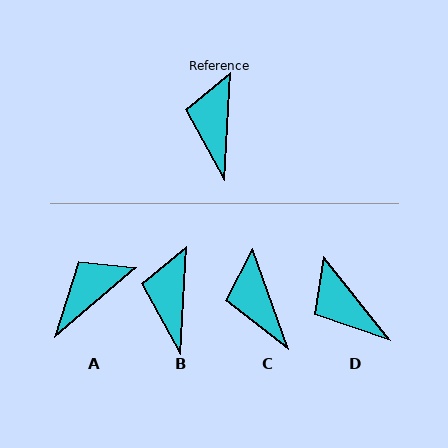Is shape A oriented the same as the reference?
No, it is off by about 47 degrees.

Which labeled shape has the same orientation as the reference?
B.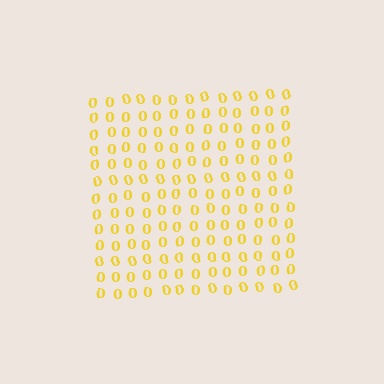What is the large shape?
The large shape is a square.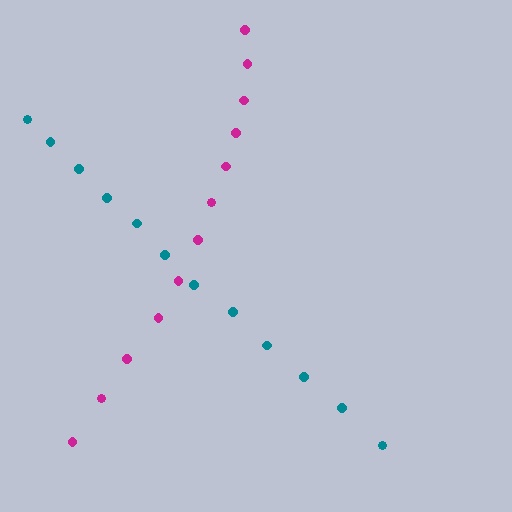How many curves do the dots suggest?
There are 2 distinct paths.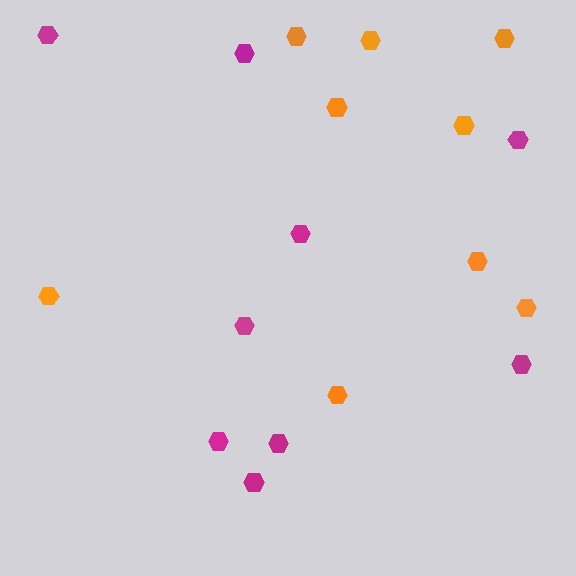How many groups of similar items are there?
There are 2 groups: one group of orange hexagons (9) and one group of magenta hexagons (9).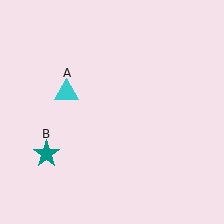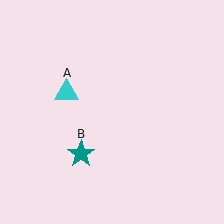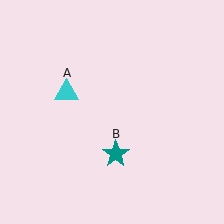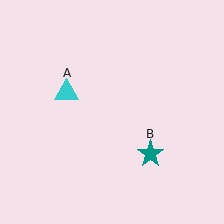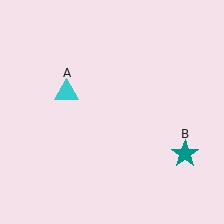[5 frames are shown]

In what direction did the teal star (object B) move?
The teal star (object B) moved right.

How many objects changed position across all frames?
1 object changed position: teal star (object B).